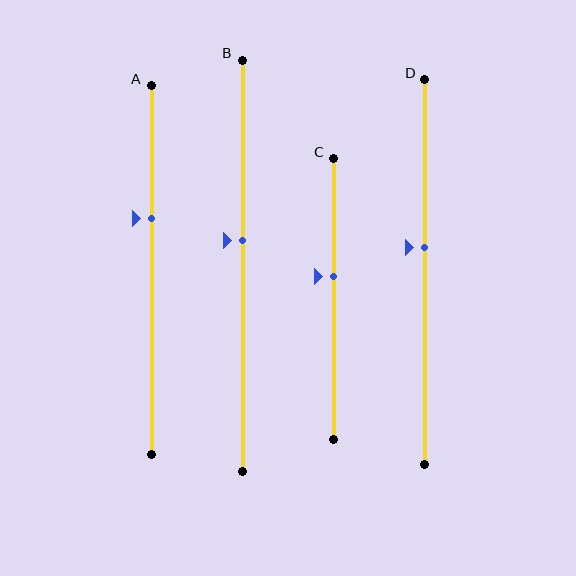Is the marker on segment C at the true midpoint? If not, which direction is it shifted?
No, the marker on segment C is shifted upward by about 8% of the segment length.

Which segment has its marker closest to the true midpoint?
Segment B has its marker closest to the true midpoint.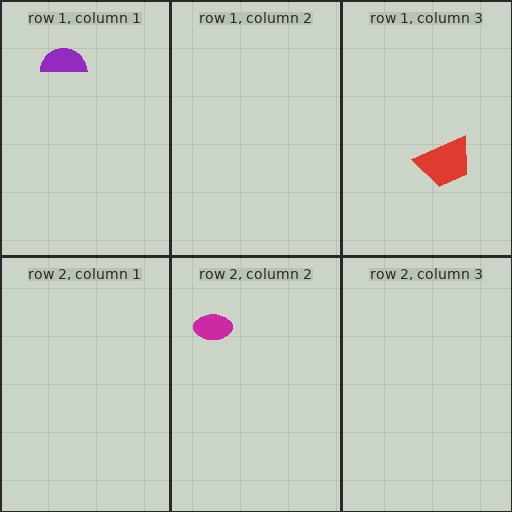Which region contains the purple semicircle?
The row 1, column 1 region.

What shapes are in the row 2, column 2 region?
The magenta ellipse.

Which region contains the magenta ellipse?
The row 2, column 2 region.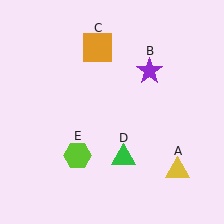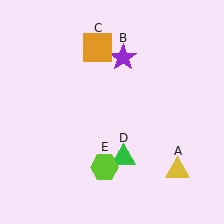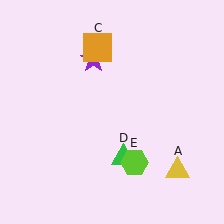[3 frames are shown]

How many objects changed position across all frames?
2 objects changed position: purple star (object B), lime hexagon (object E).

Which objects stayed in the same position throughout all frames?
Yellow triangle (object A) and orange square (object C) and green triangle (object D) remained stationary.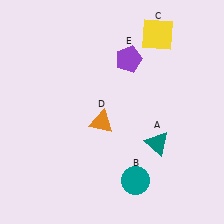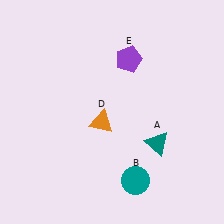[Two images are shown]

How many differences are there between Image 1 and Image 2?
There is 1 difference between the two images.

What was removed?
The yellow square (C) was removed in Image 2.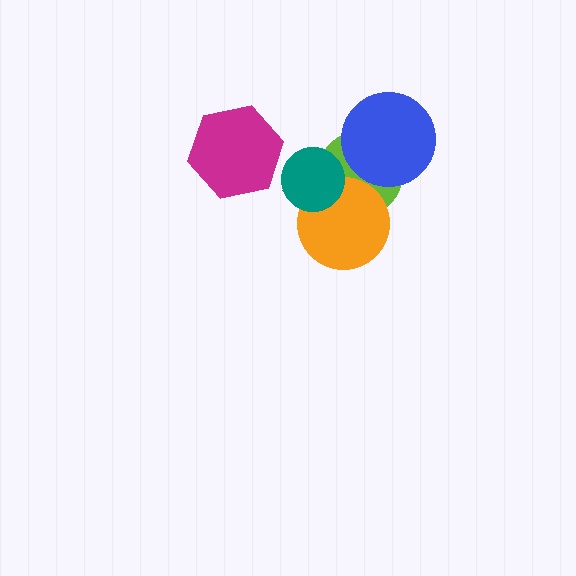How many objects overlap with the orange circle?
3 objects overlap with the orange circle.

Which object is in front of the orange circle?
The teal circle is in front of the orange circle.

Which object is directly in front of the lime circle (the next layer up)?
The orange circle is directly in front of the lime circle.